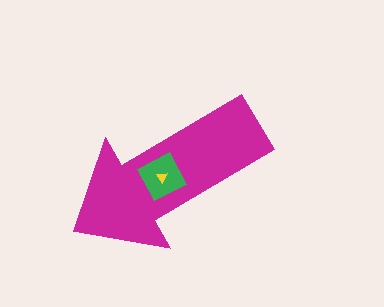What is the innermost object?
The yellow triangle.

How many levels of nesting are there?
3.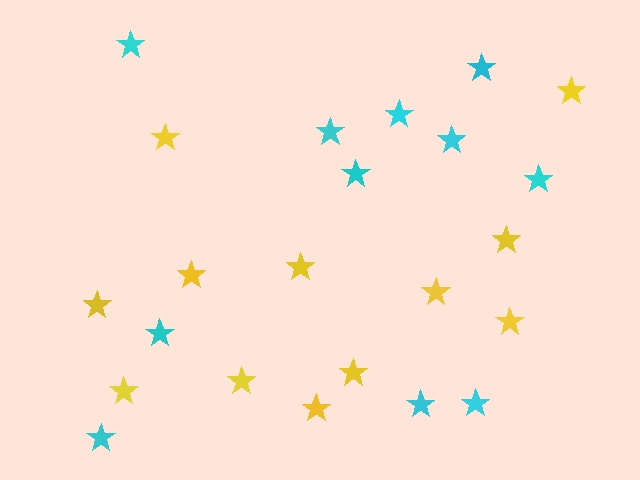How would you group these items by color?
There are 2 groups: one group of yellow stars (12) and one group of cyan stars (11).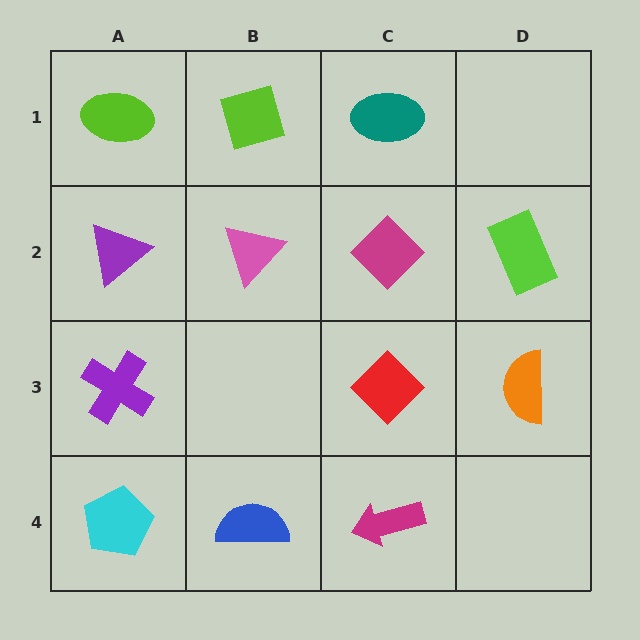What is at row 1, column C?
A teal ellipse.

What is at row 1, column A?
A lime ellipse.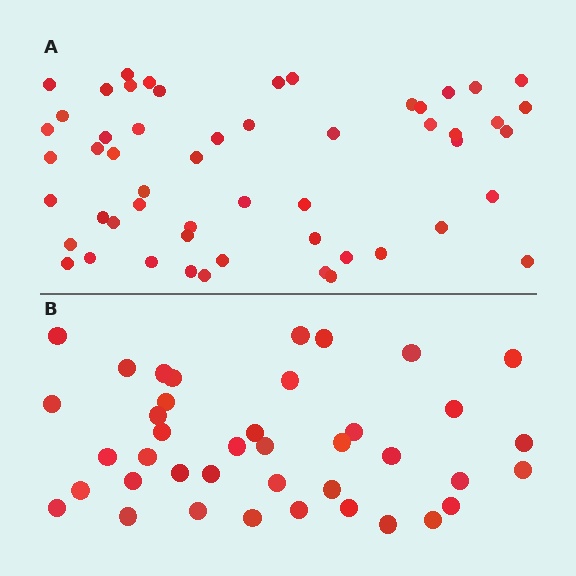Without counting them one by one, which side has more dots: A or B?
Region A (the top region) has more dots.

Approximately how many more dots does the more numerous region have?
Region A has approximately 15 more dots than region B.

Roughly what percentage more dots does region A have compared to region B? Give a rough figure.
About 35% more.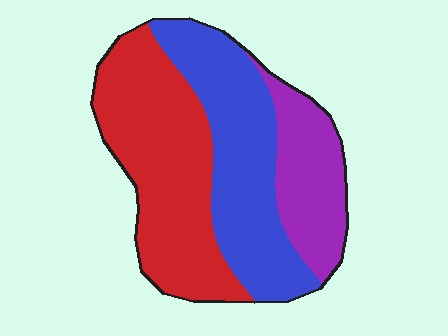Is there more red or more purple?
Red.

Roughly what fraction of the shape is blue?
Blue covers 37% of the shape.